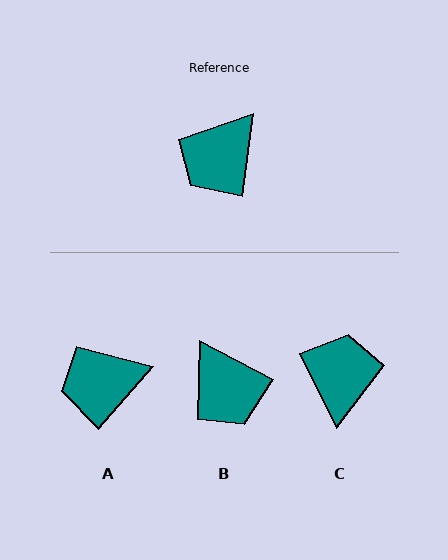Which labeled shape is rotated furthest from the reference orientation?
C, about 146 degrees away.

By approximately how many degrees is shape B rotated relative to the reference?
Approximately 70 degrees counter-clockwise.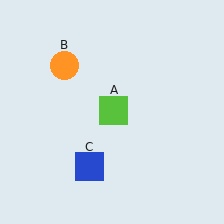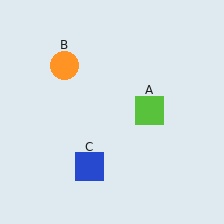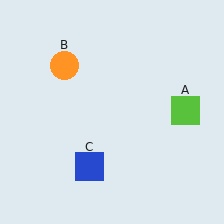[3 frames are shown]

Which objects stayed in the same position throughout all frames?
Orange circle (object B) and blue square (object C) remained stationary.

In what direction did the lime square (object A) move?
The lime square (object A) moved right.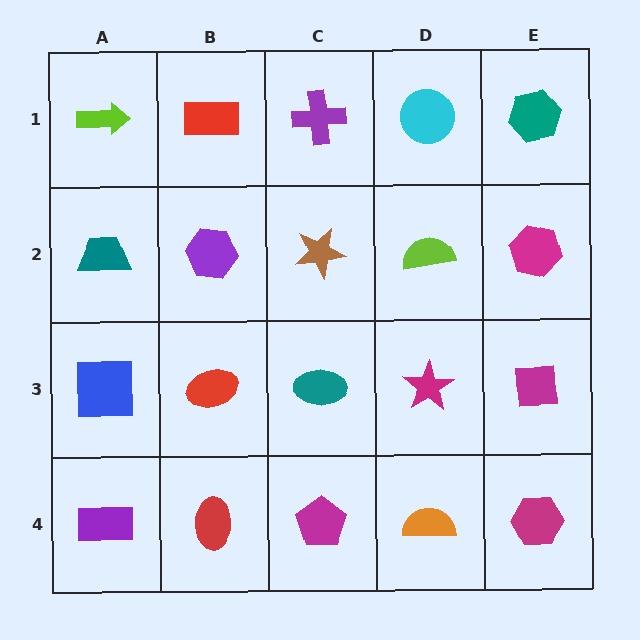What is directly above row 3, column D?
A lime semicircle.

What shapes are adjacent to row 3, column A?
A teal trapezoid (row 2, column A), a purple rectangle (row 4, column A), a red ellipse (row 3, column B).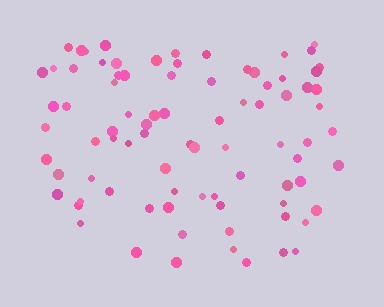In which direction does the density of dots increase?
From bottom to top, with the top side densest.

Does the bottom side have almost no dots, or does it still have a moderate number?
Still a moderate number, just noticeably fewer than the top.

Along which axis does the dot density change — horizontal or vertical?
Vertical.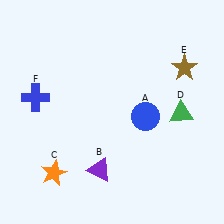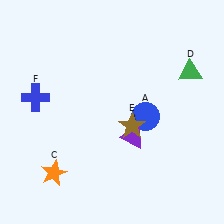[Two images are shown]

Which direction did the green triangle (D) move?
The green triangle (D) moved up.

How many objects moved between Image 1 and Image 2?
3 objects moved between the two images.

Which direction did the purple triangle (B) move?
The purple triangle (B) moved right.